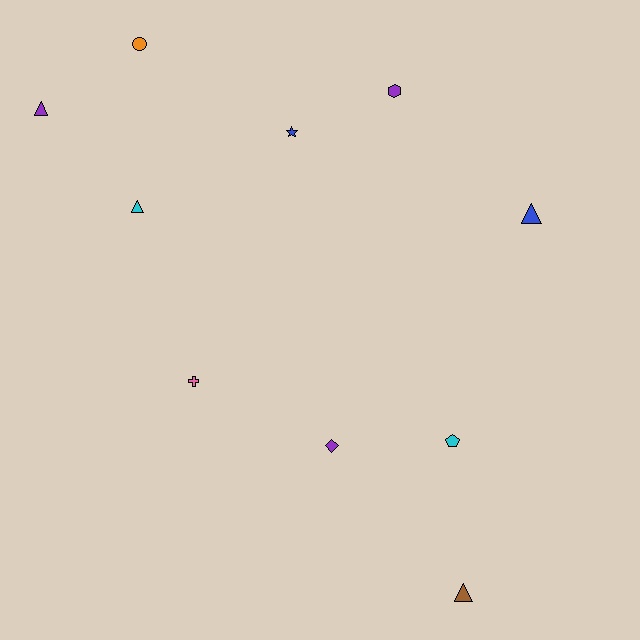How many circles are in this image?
There is 1 circle.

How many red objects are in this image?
There are no red objects.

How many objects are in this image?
There are 10 objects.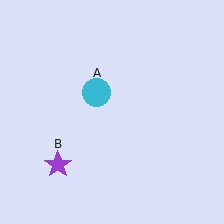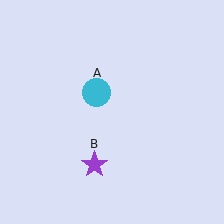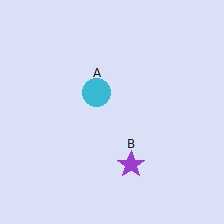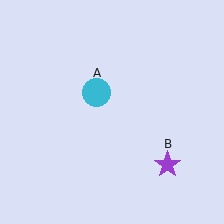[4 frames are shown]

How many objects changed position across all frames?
1 object changed position: purple star (object B).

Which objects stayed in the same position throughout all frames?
Cyan circle (object A) remained stationary.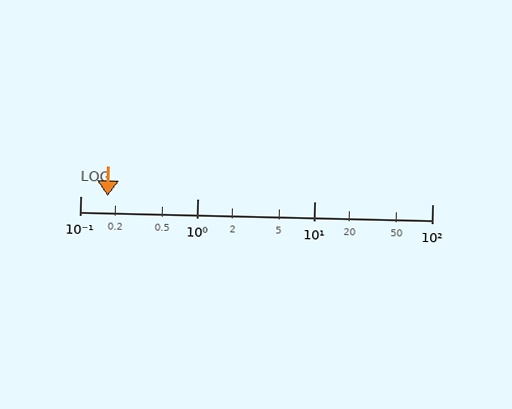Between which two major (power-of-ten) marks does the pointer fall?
The pointer is between 0.1 and 1.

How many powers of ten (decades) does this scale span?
The scale spans 3 decades, from 0.1 to 100.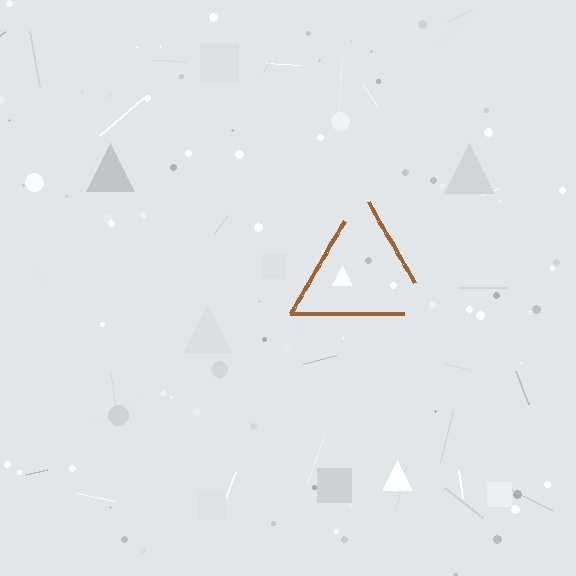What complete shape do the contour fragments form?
The contour fragments form a triangle.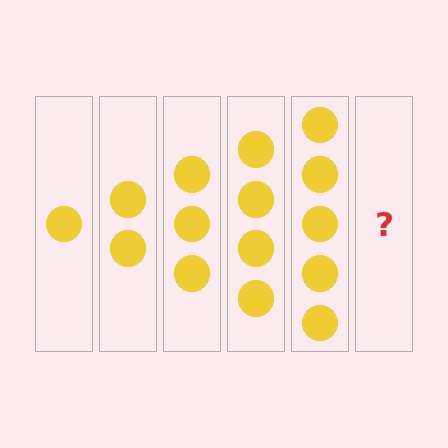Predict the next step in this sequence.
The next step is 6 circles.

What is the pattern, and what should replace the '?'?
The pattern is that each step adds one more circle. The '?' should be 6 circles.